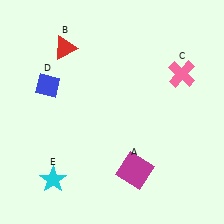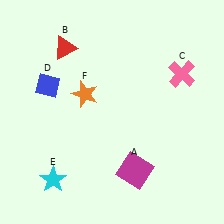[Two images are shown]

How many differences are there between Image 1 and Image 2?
There is 1 difference between the two images.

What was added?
An orange star (F) was added in Image 2.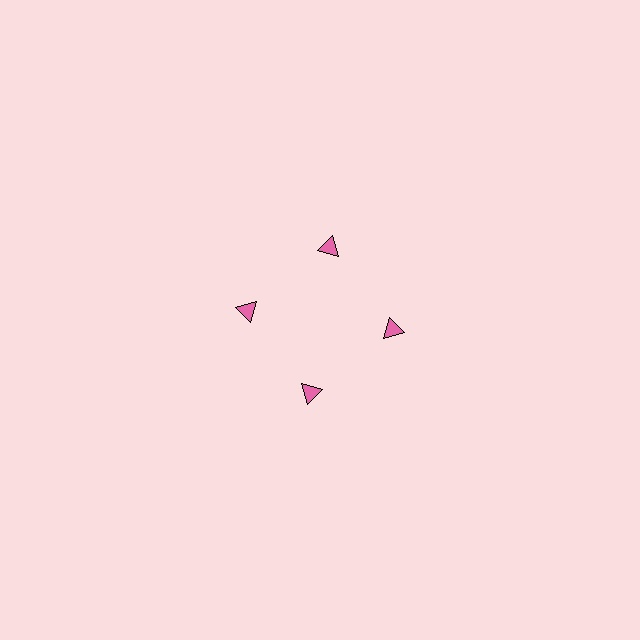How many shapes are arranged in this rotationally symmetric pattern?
There are 4 shapes, arranged in 4 groups of 1.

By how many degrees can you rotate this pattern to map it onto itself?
The pattern maps onto itself every 90 degrees of rotation.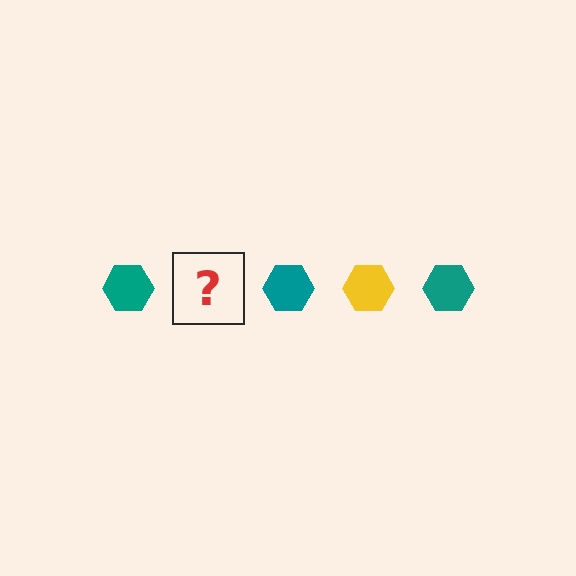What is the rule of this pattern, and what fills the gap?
The rule is that the pattern cycles through teal, yellow hexagons. The gap should be filled with a yellow hexagon.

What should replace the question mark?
The question mark should be replaced with a yellow hexagon.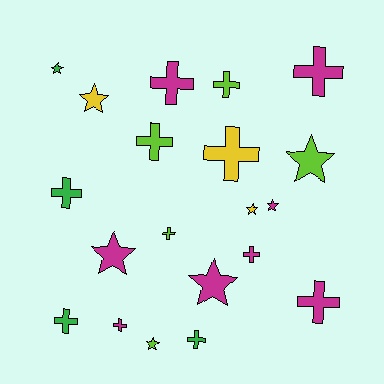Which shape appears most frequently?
Cross, with 12 objects.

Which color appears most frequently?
Magenta, with 8 objects.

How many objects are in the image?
There are 20 objects.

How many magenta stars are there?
There are 3 magenta stars.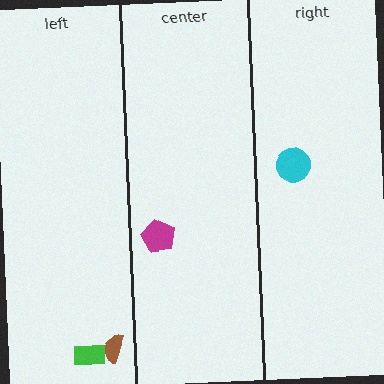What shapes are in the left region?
The green rectangle, the brown semicircle.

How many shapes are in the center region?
1.